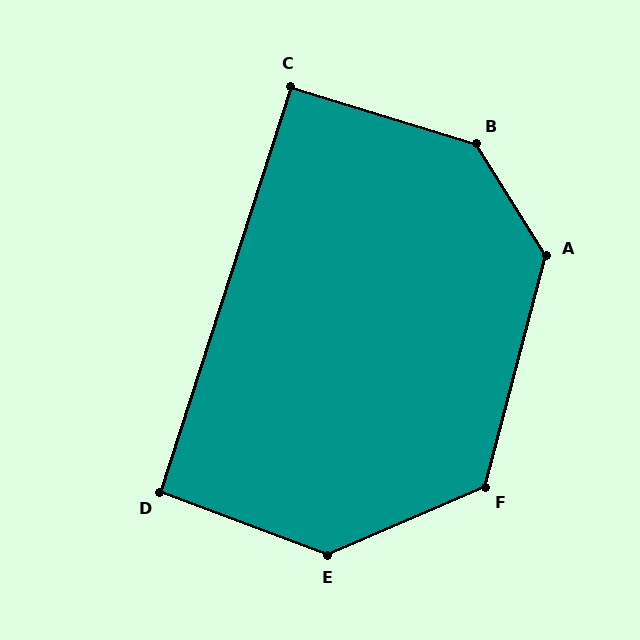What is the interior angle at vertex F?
Approximately 128 degrees (obtuse).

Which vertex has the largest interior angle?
B, at approximately 139 degrees.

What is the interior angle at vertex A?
Approximately 133 degrees (obtuse).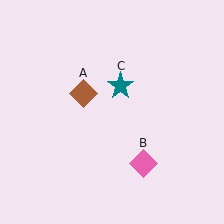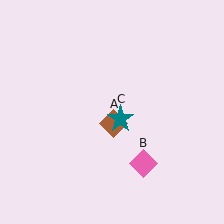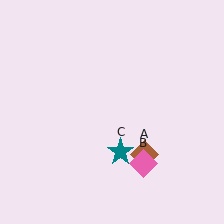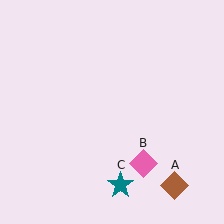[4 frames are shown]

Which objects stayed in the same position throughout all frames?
Pink diamond (object B) remained stationary.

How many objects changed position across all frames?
2 objects changed position: brown diamond (object A), teal star (object C).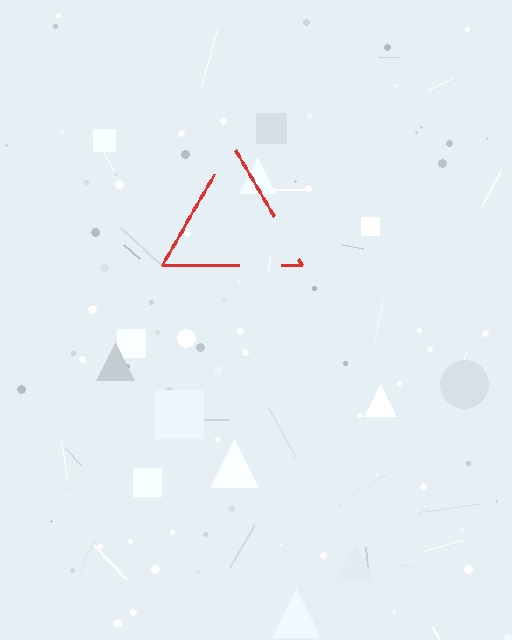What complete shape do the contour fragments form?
The contour fragments form a triangle.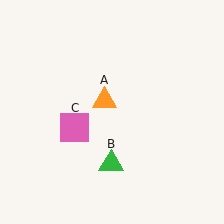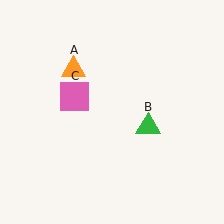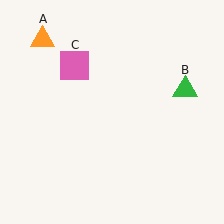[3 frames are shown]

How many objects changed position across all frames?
3 objects changed position: orange triangle (object A), green triangle (object B), pink square (object C).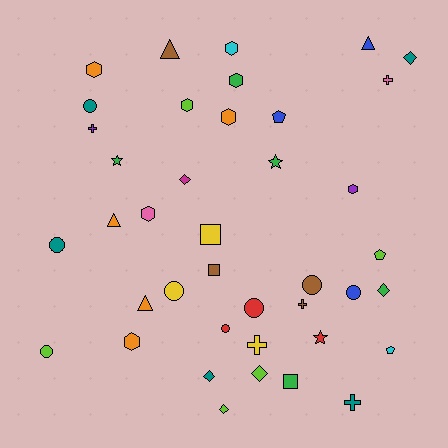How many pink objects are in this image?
There are 2 pink objects.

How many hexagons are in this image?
There are 8 hexagons.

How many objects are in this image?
There are 40 objects.